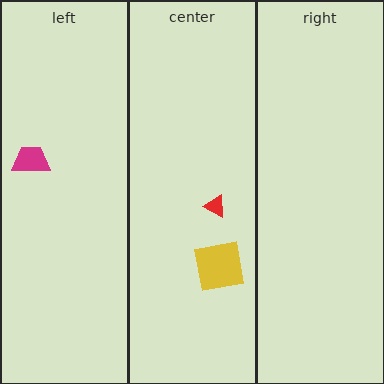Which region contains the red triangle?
The center region.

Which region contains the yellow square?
The center region.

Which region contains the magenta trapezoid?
The left region.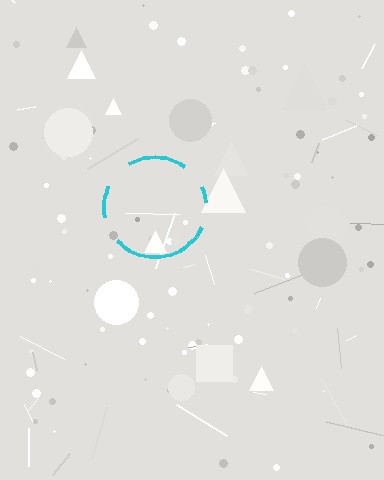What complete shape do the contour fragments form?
The contour fragments form a circle.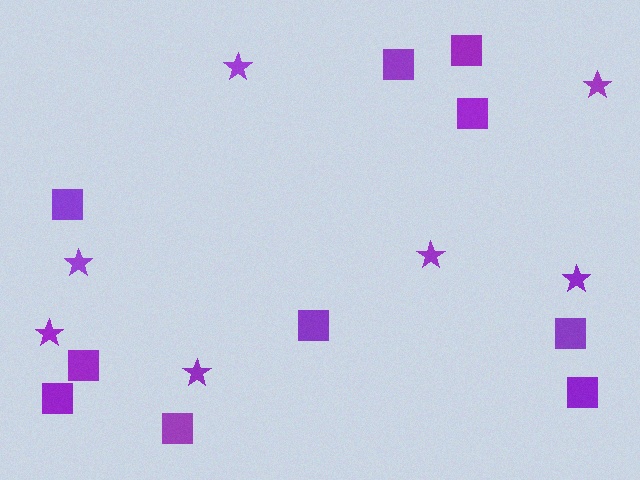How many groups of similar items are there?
There are 2 groups: one group of stars (7) and one group of squares (10).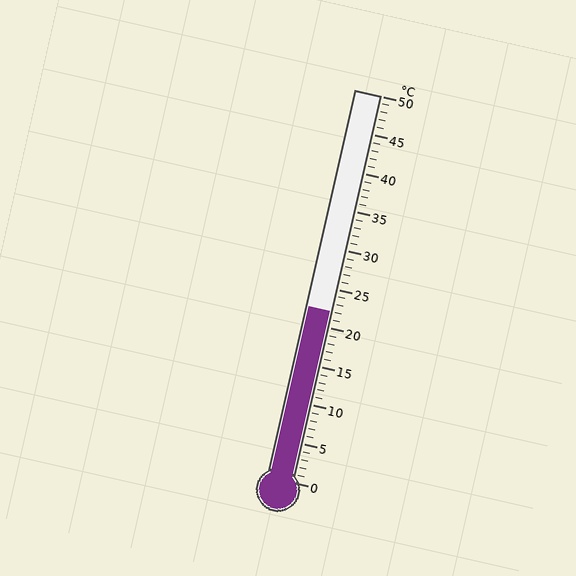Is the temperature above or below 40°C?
The temperature is below 40°C.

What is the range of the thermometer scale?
The thermometer scale ranges from 0°C to 50°C.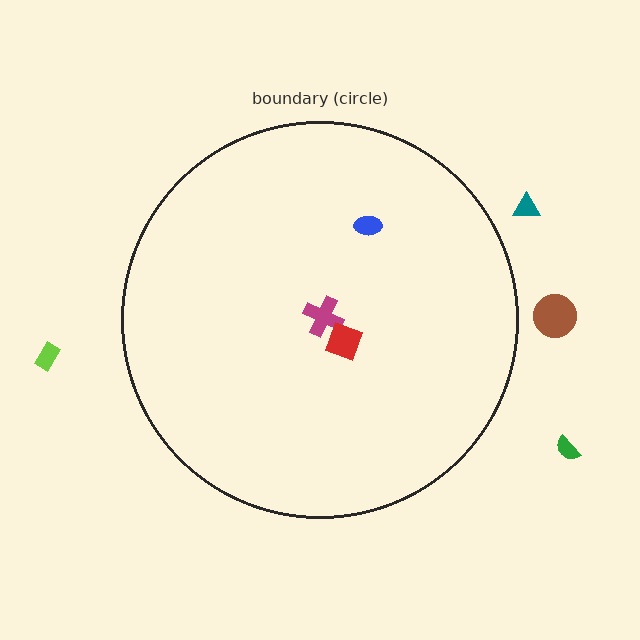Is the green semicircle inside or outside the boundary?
Outside.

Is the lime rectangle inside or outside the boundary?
Outside.